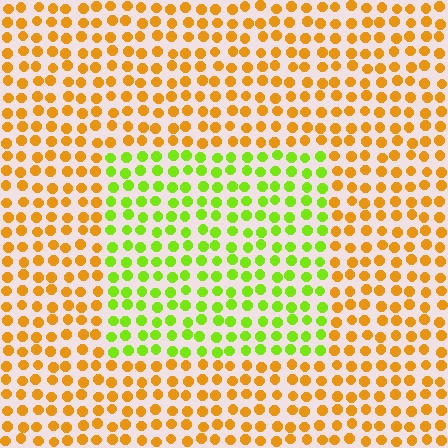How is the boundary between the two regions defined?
The boundary is defined purely by a slight shift in hue (about 55 degrees). Spacing, size, and orientation are identical on both sides.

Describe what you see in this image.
The image is filled with small orange elements in a uniform arrangement. A rectangle-shaped region is visible where the elements are tinted to a slightly different hue, forming a subtle color boundary.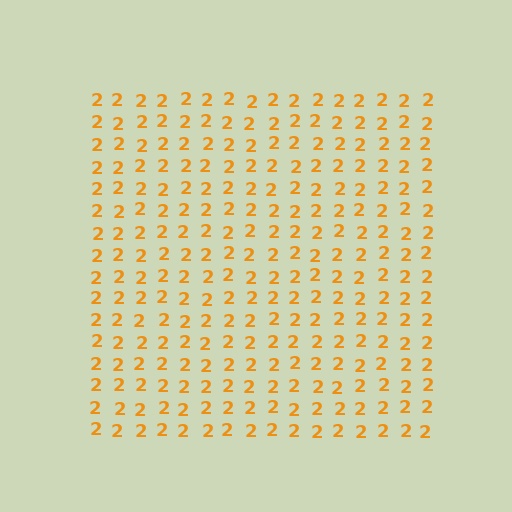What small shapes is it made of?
It is made of small digit 2's.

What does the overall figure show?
The overall figure shows a square.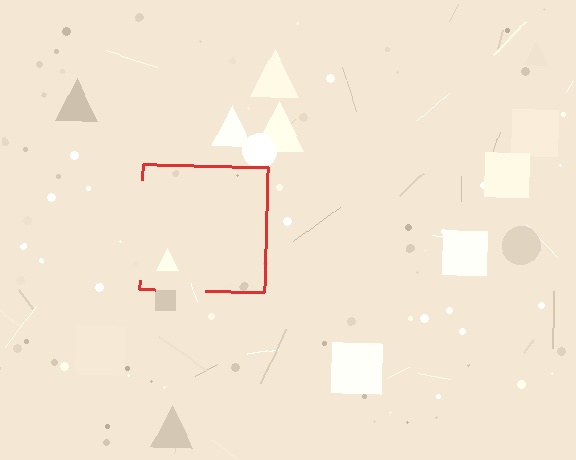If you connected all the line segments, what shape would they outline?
They would outline a square.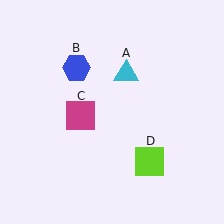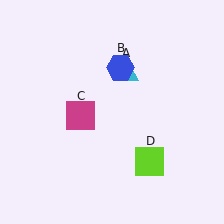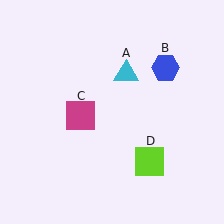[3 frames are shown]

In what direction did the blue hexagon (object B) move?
The blue hexagon (object B) moved right.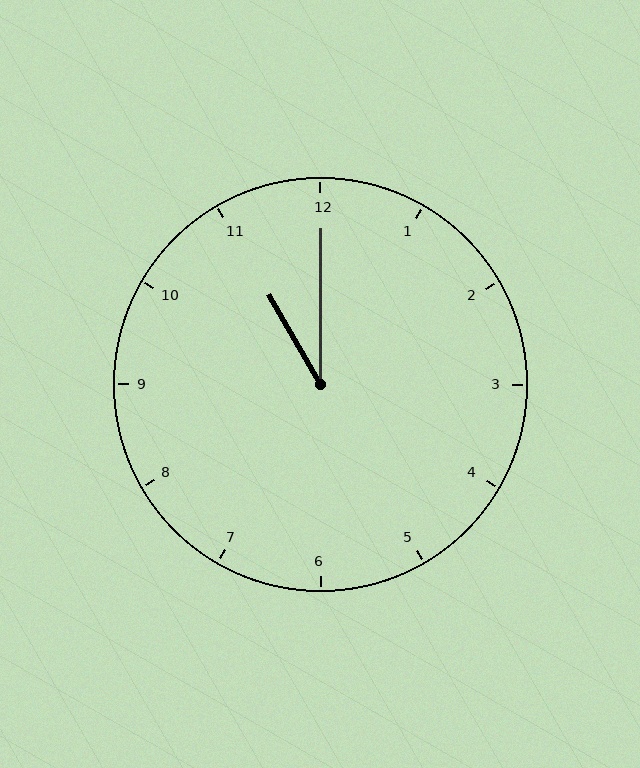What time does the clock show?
11:00.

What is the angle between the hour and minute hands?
Approximately 30 degrees.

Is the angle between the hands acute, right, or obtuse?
It is acute.